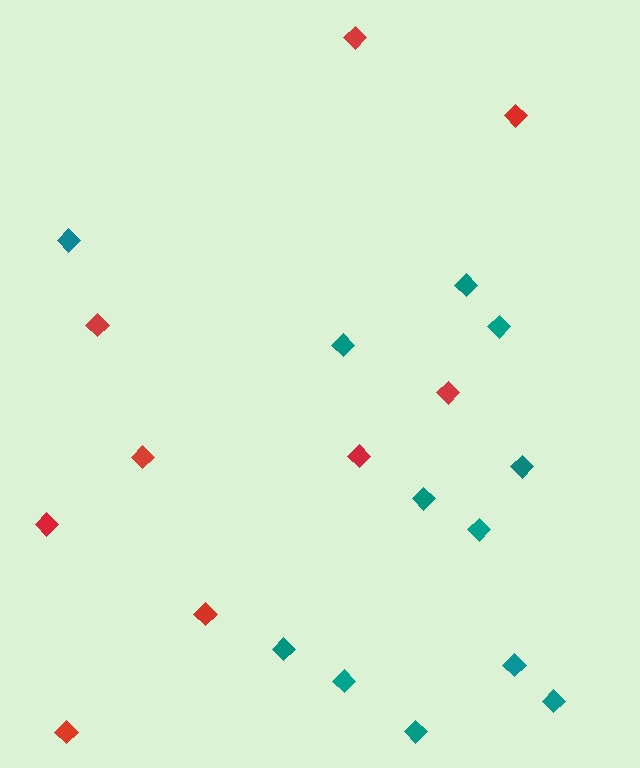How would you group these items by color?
There are 2 groups: one group of red diamonds (9) and one group of teal diamonds (12).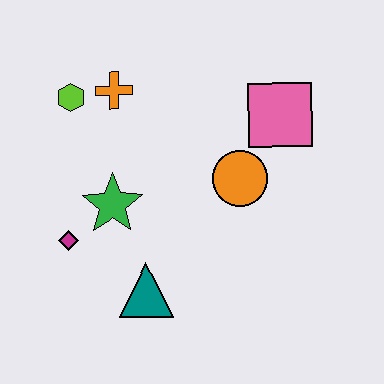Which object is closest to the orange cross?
The lime hexagon is closest to the orange cross.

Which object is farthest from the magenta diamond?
The pink square is farthest from the magenta diamond.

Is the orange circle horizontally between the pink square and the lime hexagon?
Yes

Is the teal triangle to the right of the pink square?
No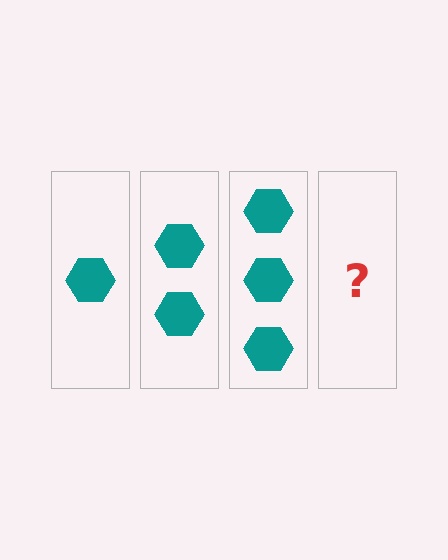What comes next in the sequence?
The next element should be 4 hexagons.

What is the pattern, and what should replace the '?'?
The pattern is that each step adds one more hexagon. The '?' should be 4 hexagons.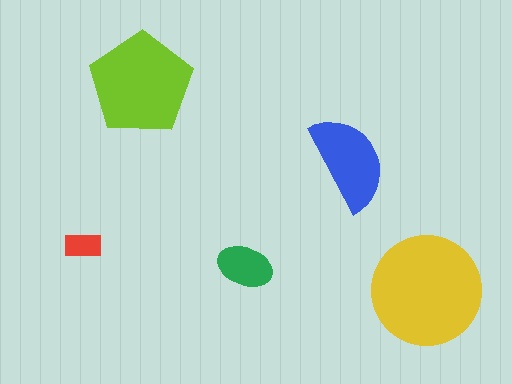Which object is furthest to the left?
The red rectangle is leftmost.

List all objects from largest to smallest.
The yellow circle, the lime pentagon, the blue semicircle, the green ellipse, the red rectangle.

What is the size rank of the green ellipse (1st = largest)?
4th.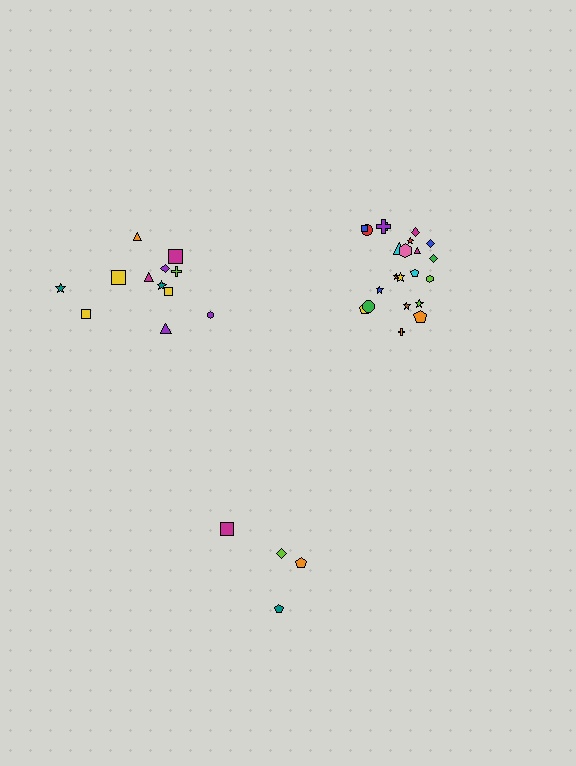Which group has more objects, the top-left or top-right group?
The top-right group.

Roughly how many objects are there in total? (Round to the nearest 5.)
Roughly 40 objects in total.